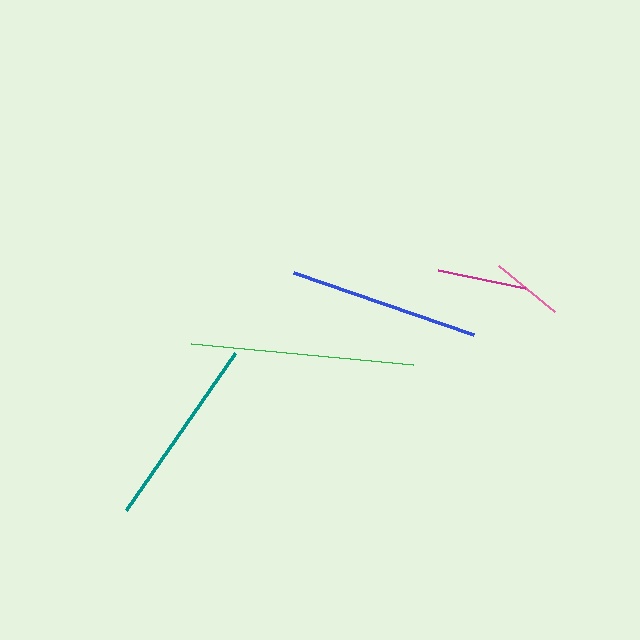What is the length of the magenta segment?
The magenta segment is approximately 89 pixels long.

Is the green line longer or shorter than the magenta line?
The green line is longer than the magenta line.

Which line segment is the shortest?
The pink line is the shortest at approximately 73 pixels.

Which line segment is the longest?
The green line is the longest at approximately 223 pixels.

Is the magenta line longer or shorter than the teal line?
The teal line is longer than the magenta line.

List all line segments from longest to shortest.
From longest to shortest: green, teal, blue, magenta, pink.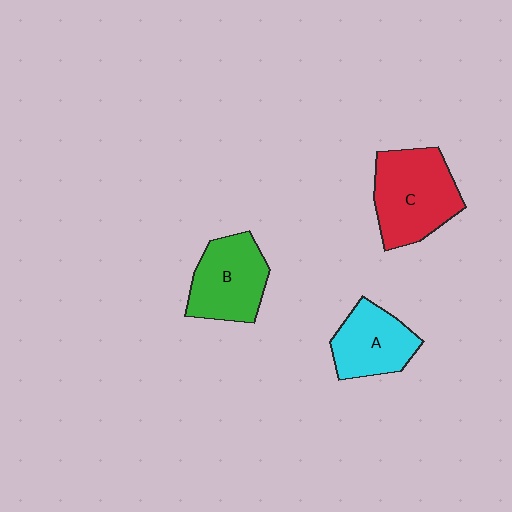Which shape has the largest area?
Shape C (red).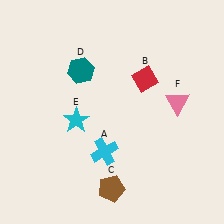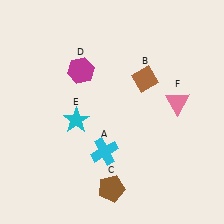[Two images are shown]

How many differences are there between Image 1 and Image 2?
There are 2 differences between the two images.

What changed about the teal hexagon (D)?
In Image 1, D is teal. In Image 2, it changed to magenta.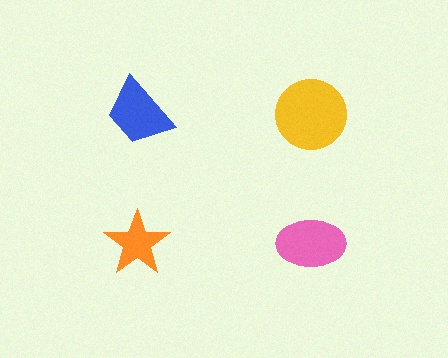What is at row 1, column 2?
A yellow circle.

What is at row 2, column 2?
A pink ellipse.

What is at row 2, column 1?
An orange star.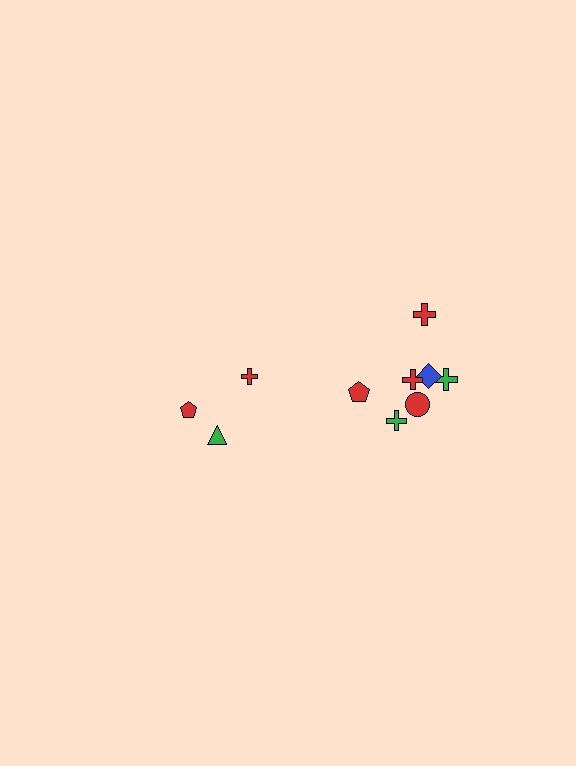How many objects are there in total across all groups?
There are 10 objects.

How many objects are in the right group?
There are 7 objects.